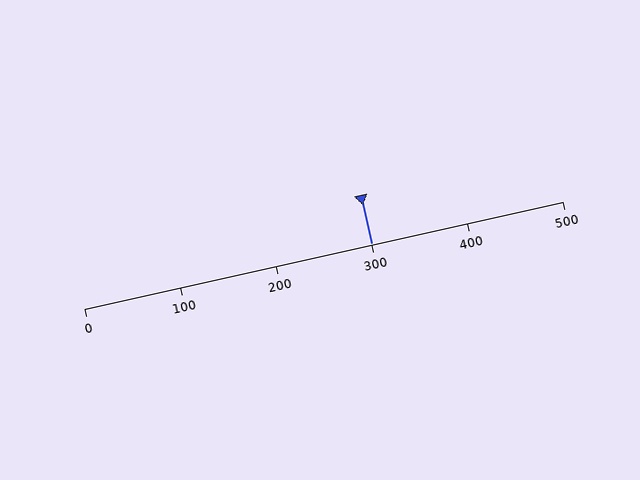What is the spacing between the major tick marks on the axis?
The major ticks are spaced 100 apart.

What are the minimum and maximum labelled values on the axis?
The axis runs from 0 to 500.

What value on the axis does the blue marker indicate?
The marker indicates approximately 300.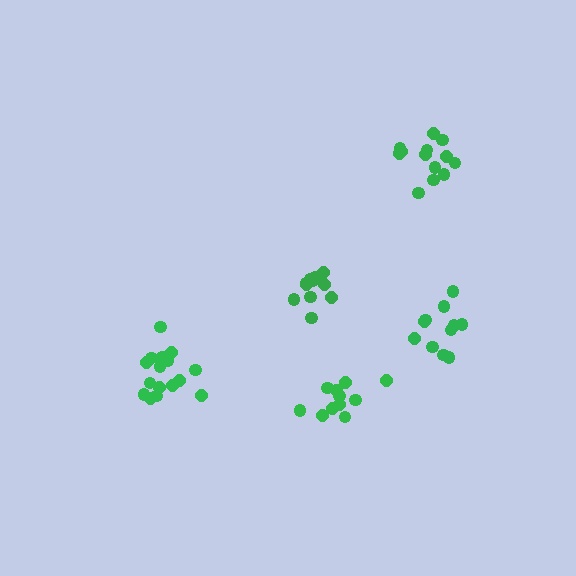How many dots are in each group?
Group 1: 13 dots, Group 2: 11 dots, Group 3: 12 dots, Group 4: 17 dots, Group 5: 11 dots (64 total).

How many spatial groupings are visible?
There are 5 spatial groupings.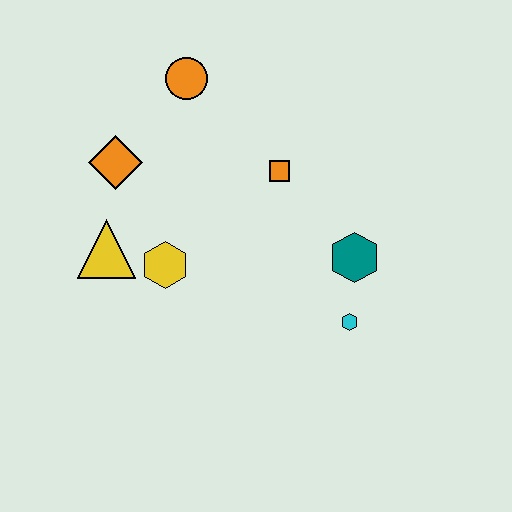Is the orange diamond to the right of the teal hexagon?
No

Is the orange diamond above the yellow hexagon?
Yes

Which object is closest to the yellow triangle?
The yellow hexagon is closest to the yellow triangle.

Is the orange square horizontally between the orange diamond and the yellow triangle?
No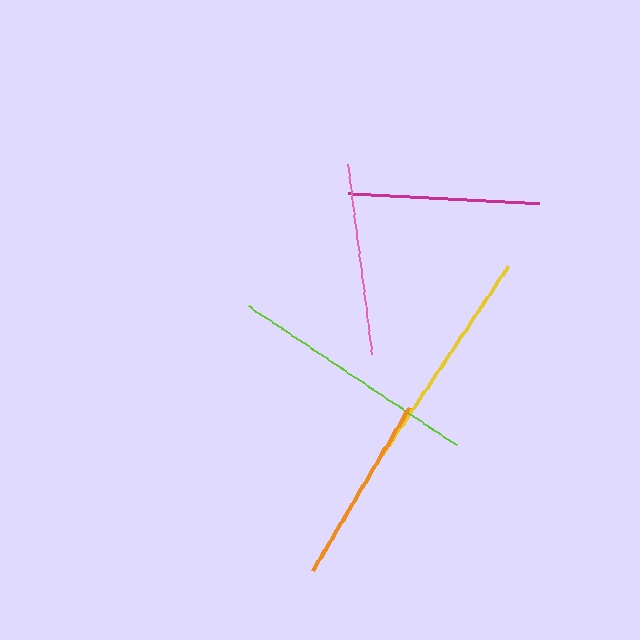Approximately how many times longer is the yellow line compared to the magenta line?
The yellow line is approximately 1.2 times the length of the magenta line.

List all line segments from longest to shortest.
From longest to shortest: lime, yellow, magenta, pink, orange.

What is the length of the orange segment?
The orange segment is approximately 189 pixels long.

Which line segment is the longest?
The lime line is the longest at approximately 250 pixels.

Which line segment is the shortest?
The orange line is the shortest at approximately 189 pixels.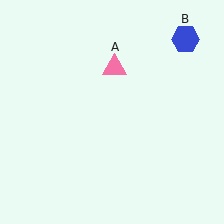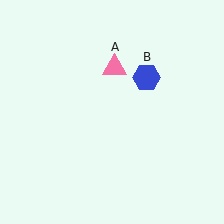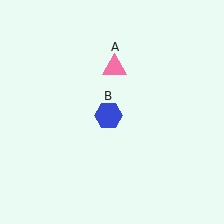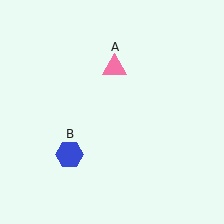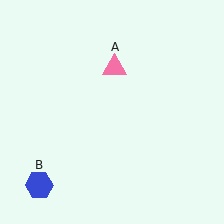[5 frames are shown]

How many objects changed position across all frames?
1 object changed position: blue hexagon (object B).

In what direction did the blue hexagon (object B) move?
The blue hexagon (object B) moved down and to the left.